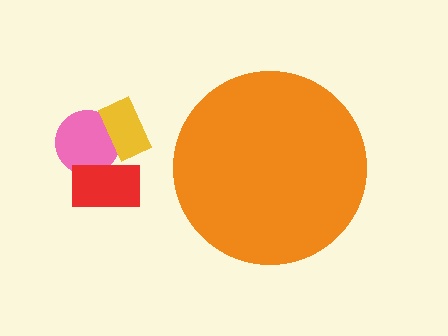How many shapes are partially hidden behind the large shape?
0 shapes are partially hidden.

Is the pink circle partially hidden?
No, the pink circle is fully visible.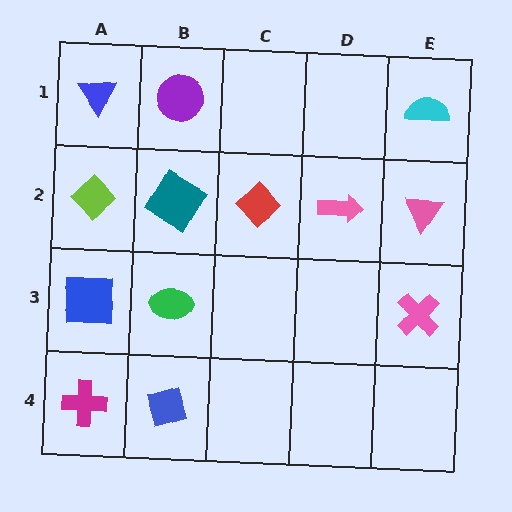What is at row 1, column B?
A purple circle.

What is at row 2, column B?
A teal diamond.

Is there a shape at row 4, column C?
No, that cell is empty.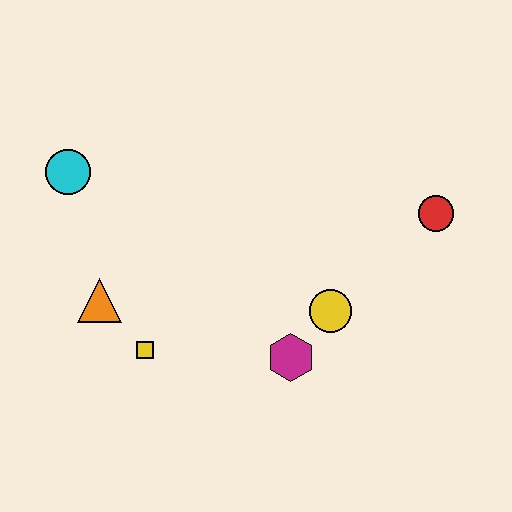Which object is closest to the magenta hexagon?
The yellow circle is closest to the magenta hexagon.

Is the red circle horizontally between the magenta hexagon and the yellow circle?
No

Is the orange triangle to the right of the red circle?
No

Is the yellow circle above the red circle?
No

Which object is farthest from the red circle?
The cyan circle is farthest from the red circle.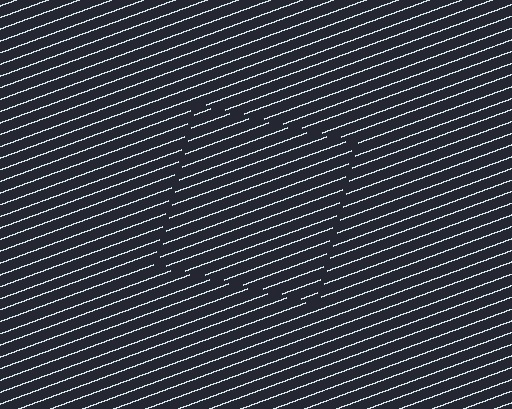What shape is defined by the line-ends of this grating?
An illusory square. The interior of the shape contains the same grating, shifted by half a period — the contour is defined by the phase discontinuity where line-ends from the inner and outer gratings abut.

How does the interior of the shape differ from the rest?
The interior of the shape contains the same grating, shifted by half a period — the contour is defined by the phase discontinuity where line-ends from the inner and outer gratings abut.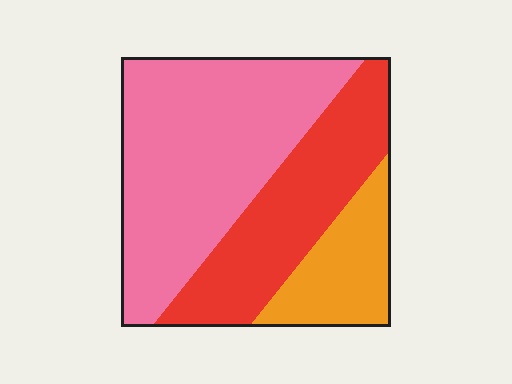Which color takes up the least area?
Orange, at roughly 15%.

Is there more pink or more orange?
Pink.